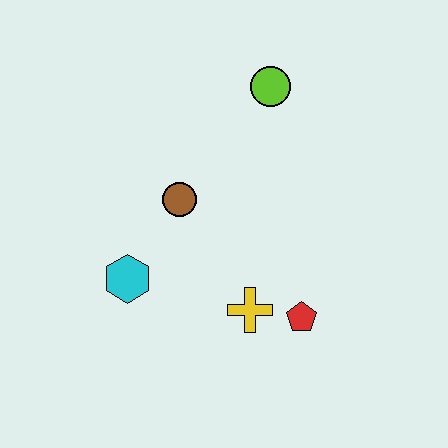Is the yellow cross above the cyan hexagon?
No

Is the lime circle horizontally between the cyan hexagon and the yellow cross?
No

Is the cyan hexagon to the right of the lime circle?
No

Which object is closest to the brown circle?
The cyan hexagon is closest to the brown circle.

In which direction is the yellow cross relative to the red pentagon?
The yellow cross is to the left of the red pentagon.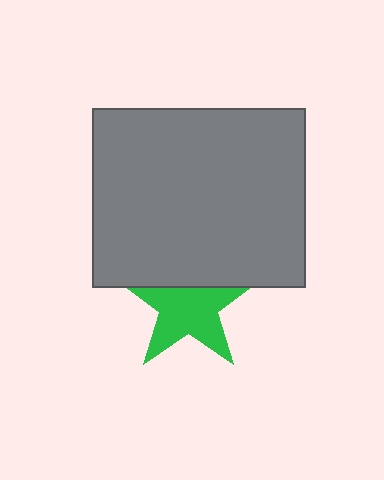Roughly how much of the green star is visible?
Most of it is visible (roughly 70%).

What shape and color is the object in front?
The object in front is a gray rectangle.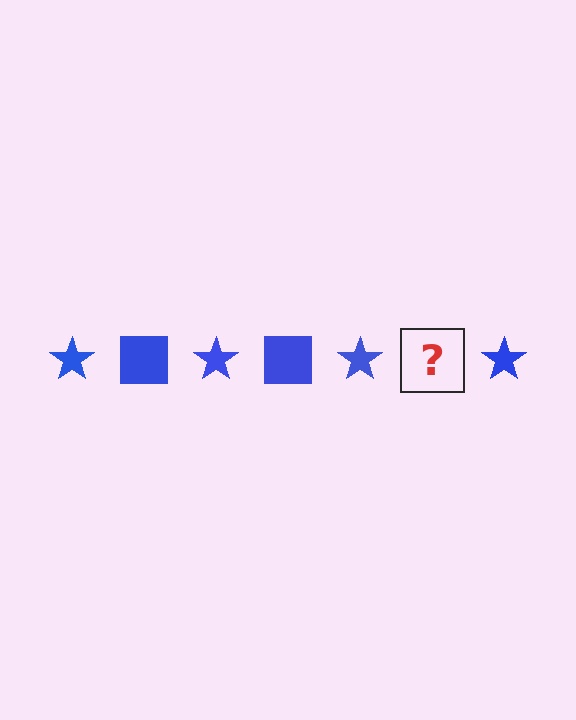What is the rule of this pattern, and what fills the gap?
The rule is that the pattern cycles through star, square shapes in blue. The gap should be filled with a blue square.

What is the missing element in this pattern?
The missing element is a blue square.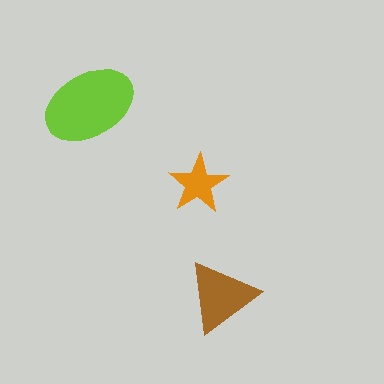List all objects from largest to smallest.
The lime ellipse, the brown triangle, the orange star.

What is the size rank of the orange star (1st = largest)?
3rd.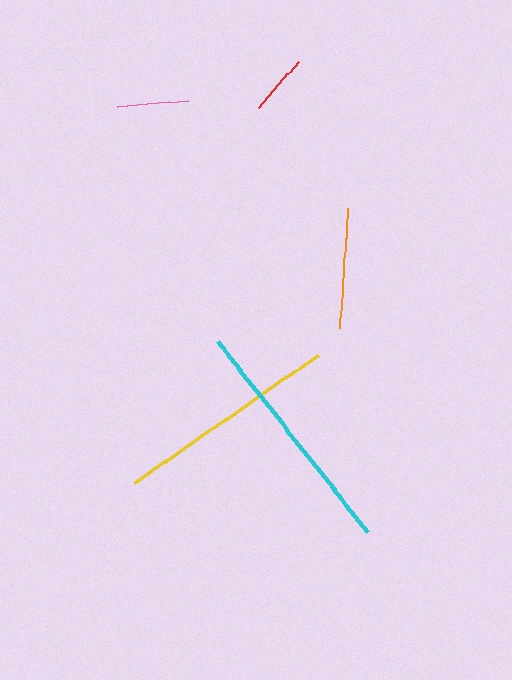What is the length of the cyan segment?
The cyan segment is approximately 242 pixels long.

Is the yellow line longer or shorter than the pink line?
The yellow line is longer than the pink line.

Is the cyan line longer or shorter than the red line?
The cyan line is longer than the red line.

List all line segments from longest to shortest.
From longest to shortest: cyan, yellow, orange, pink, red.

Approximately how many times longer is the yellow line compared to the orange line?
The yellow line is approximately 1.9 times the length of the orange line.